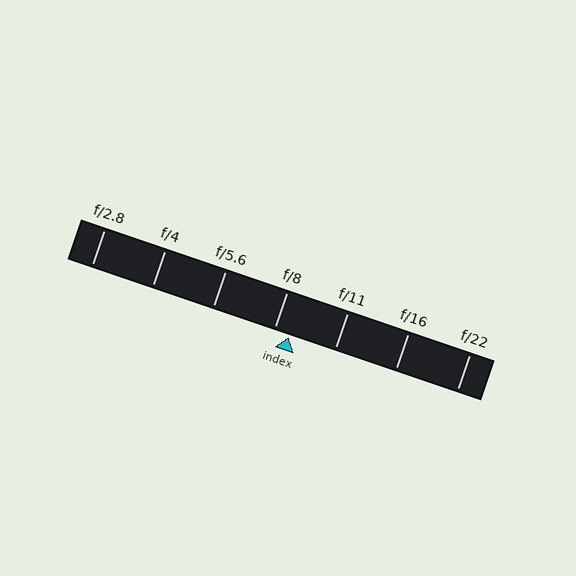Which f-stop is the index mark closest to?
The index mark is closest to f/8.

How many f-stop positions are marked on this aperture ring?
There are 7 f-stop positions marked.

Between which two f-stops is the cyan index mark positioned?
The index mark is between f/8 and f/11.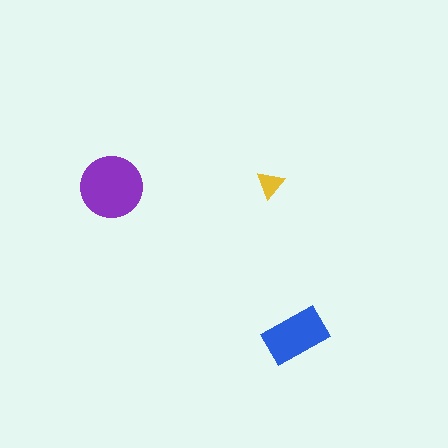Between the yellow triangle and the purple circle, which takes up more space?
The purple circle.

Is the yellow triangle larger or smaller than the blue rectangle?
Smaller.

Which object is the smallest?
The yellow triangle.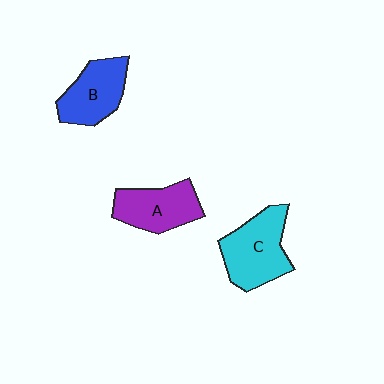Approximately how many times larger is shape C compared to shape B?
Approximately 1.2 times.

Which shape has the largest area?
Shape C (cyan).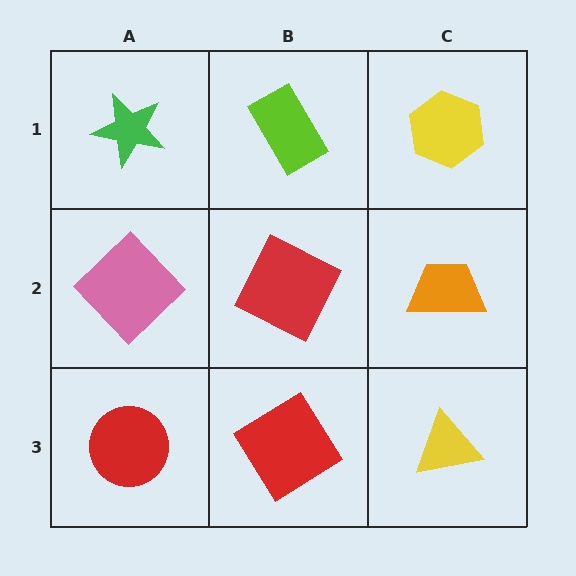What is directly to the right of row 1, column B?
A yellow hexagon.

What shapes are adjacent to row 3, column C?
An orange trapezoid (row 2, column C), a red diamond (row 3, column B).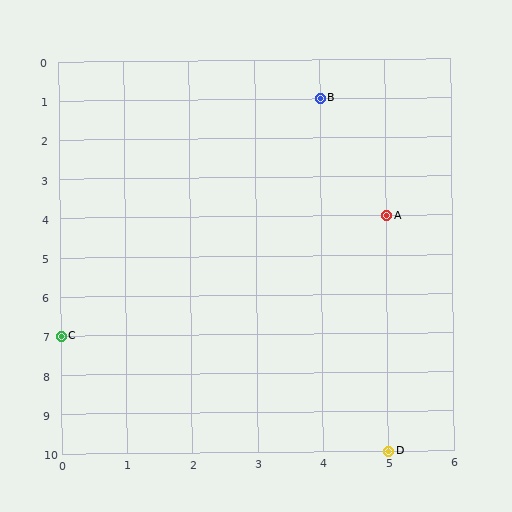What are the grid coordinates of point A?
Point A is at grid coordinates (5, 4).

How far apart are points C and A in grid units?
Points C and A are 5 columns and 3 rows apart (about 5.8 grid units diagonally).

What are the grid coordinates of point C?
Point C is at grid coordinates (0, 7).